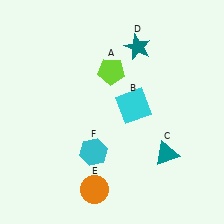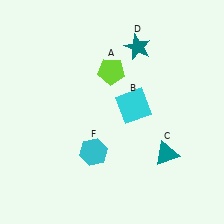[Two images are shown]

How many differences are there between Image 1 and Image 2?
There is 1 difference between the two images.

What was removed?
The orange circle (E) was removed in Image 2.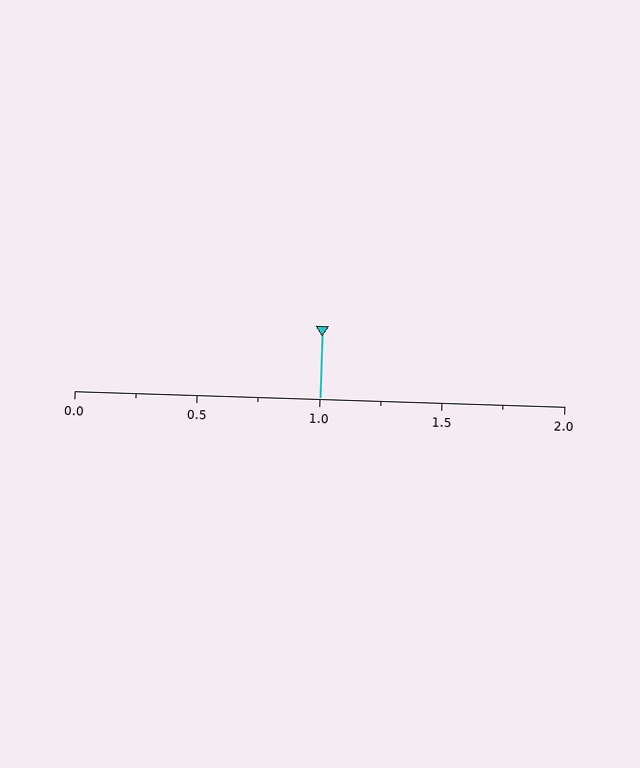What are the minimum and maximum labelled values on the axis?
The axis runs from 0.0 to 2.0.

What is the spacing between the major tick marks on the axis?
The major ticks are spaced 0.5 apart.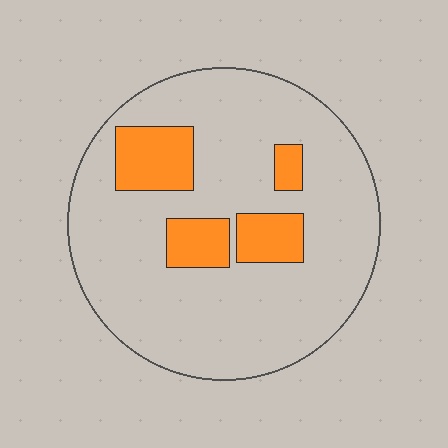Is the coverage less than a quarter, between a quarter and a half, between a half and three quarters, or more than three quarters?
Less than a quarter.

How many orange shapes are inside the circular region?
4.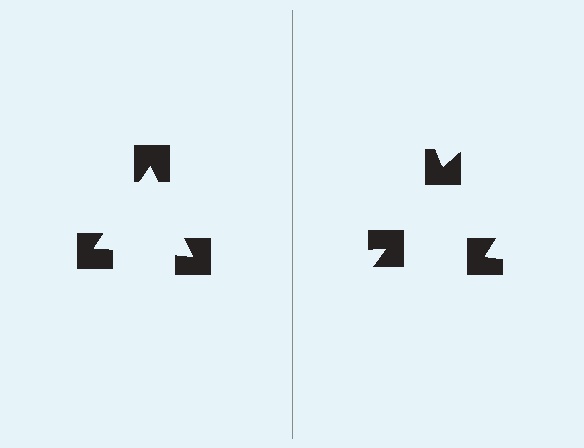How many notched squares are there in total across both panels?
6 — 3 on each side.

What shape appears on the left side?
An illusory triangle.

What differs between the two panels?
The notched squares are positioned identically on both sides; only the wedge orientations differ. On the left they align to a triangle; on the right they are misaligned.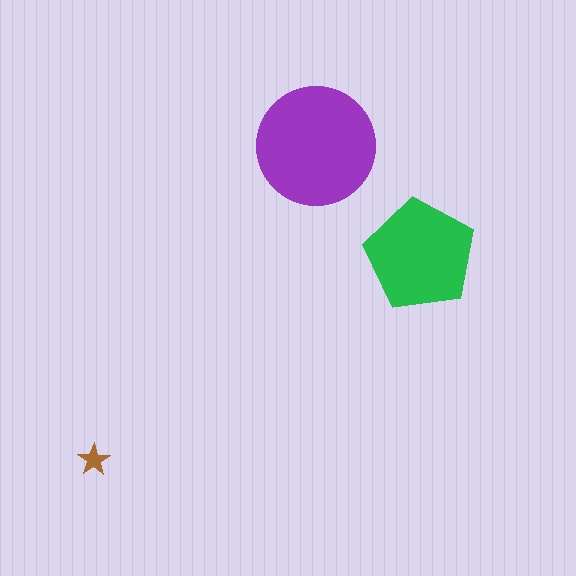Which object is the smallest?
The brown star.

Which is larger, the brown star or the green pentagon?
The green pentagon.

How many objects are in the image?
There are 3 objects in the image.